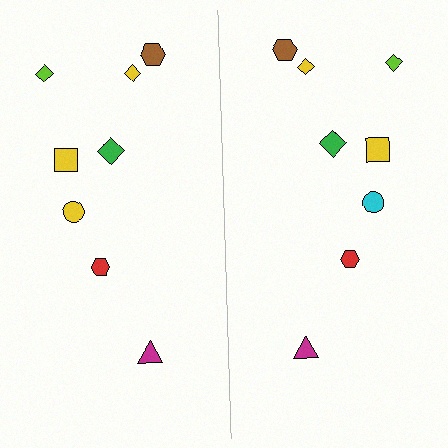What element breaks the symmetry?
The cyan circle on the right side breaks the symmetry — its mirror counterpart is yellow.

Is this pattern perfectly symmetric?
No, the pattern is not perfectly symmetric. The cyan circle on the right side breaks the symmetry — its mirror counterpart is yellow.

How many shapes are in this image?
There are 16 shapes in this image.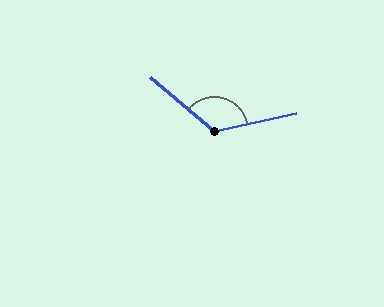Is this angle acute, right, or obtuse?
It is obtuse.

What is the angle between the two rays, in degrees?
Approximately 128 degrees.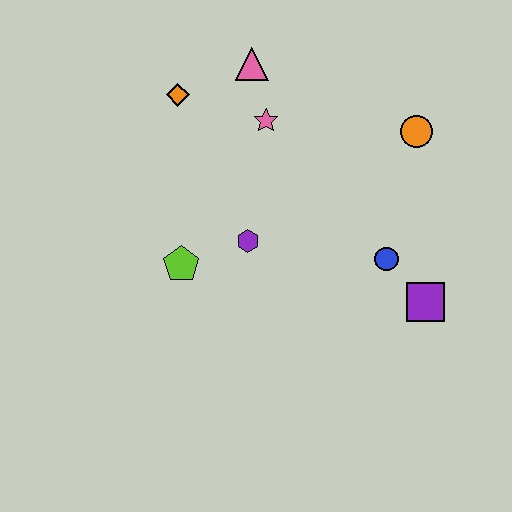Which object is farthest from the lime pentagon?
The orange circle is farthest from the lime pentagon.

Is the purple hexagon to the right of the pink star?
No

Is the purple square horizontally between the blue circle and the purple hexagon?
No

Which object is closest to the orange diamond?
The pink triangle is closest to the orange diamond.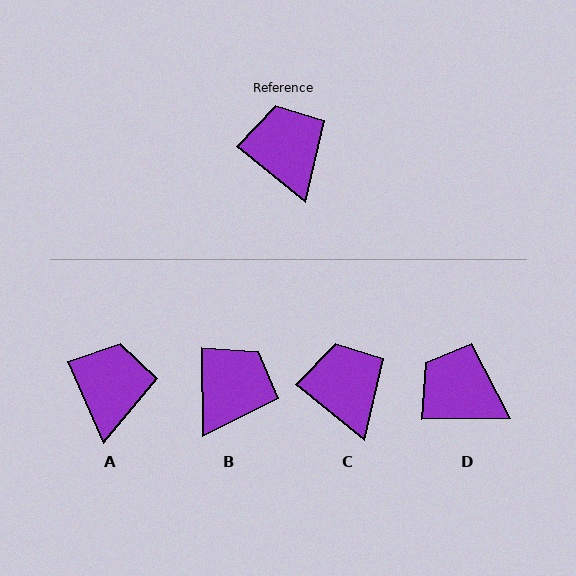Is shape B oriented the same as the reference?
No, it is off by about 50 degrees.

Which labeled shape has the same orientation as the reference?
C.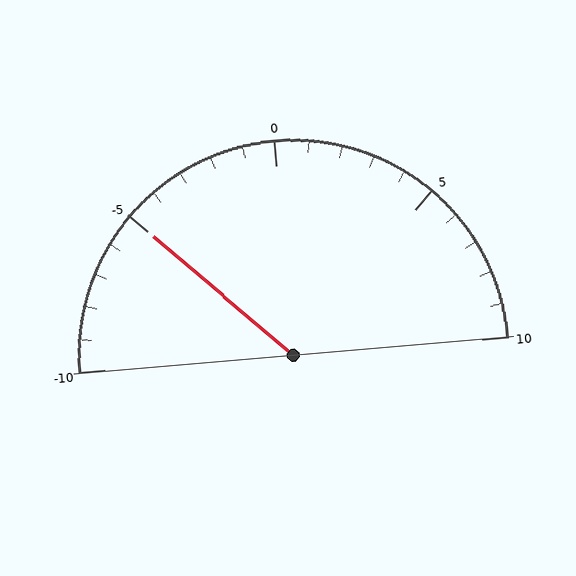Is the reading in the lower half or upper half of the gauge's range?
The reading is in the lower half of the range (-10 to 10).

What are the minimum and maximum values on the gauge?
The gauge ranges from -10 to 10.